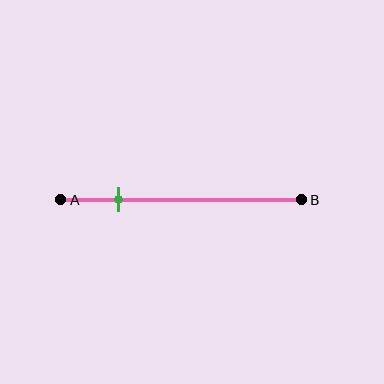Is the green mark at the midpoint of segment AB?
No, the mark is at about 25% from A, not at the 50% midpoint.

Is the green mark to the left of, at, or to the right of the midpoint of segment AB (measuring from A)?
The green mark is to the left of the midpoint of segment AB.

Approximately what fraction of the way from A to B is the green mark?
The green mark is approximately 25% of the way from A to B.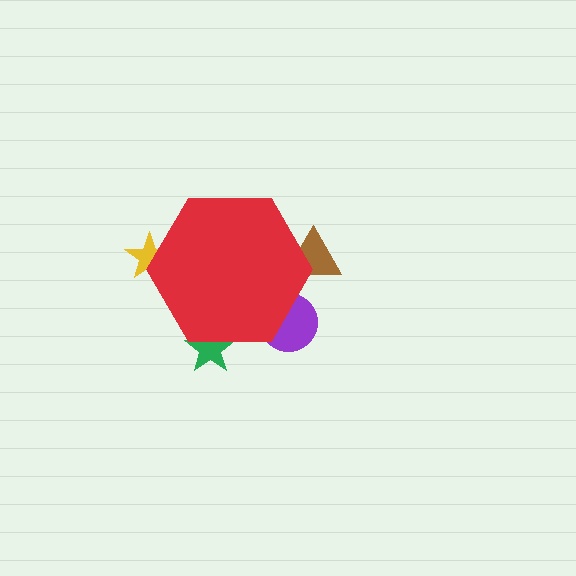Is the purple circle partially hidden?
Yes, the purple circle is partially hidden behind the red hexagon.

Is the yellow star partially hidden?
Yes, the yellow star is partially hidden behind the red hexagon.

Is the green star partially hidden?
Yes, the green star is partially hidden behind the red hexagon.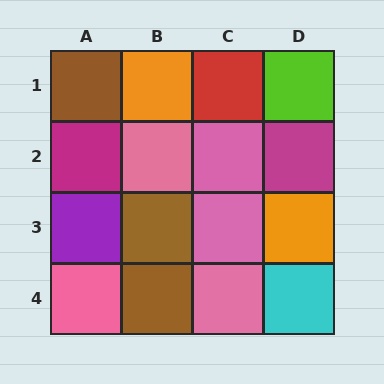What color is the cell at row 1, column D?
Lime.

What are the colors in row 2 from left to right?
Magenta, pink, pink, magenta.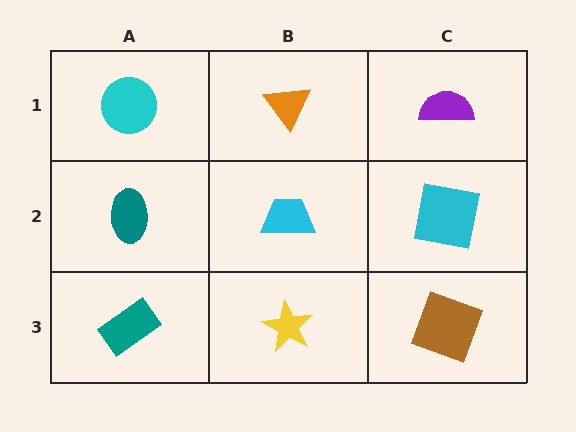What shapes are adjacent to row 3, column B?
A cyan trapezoid (row 2, column B), a teal rectangle (row 3, column A), a brown square (row 3, column C).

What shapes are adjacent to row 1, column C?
A cyan square (row 2, column C), an orange triangle (row 1, column B).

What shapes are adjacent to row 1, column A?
A teal ellipse (row 2, column A), an orange triangle (row 1, column B).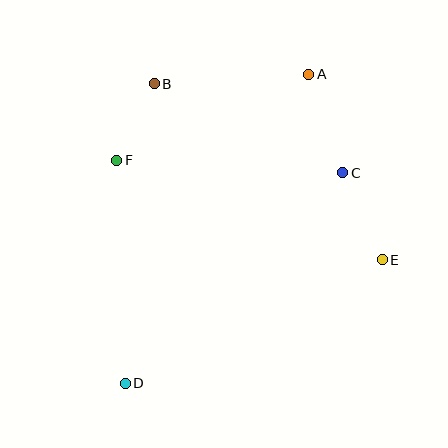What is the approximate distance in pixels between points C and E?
The distance between C and E is approximately 96 pixels.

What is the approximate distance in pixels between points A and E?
The distance between A and E is approximately 200 pixels.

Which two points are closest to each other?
Points B and F are closest to each other.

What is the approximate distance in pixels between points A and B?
The distance between A and B is approximately 154 pixels.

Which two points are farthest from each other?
Points A and D are farthest from each other.